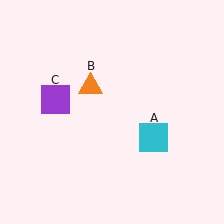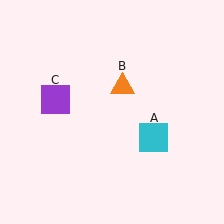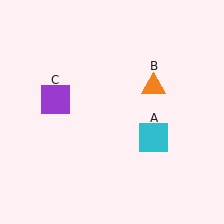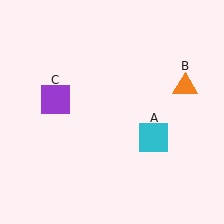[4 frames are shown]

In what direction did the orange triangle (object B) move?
The orange triangle (object B) moved right.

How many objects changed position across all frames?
1 object changed position: orange triangle (object B).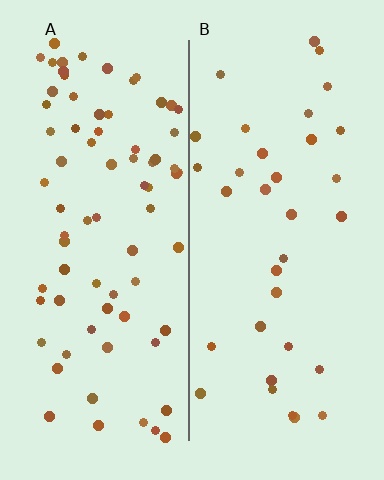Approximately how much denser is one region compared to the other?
Approximately 2.2× — region A over region B.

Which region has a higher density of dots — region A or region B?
A (the left).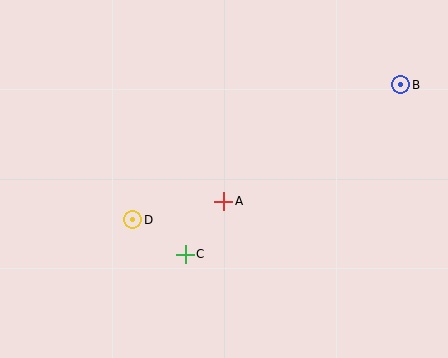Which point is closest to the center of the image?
Point A at (224, 201) is closest to the center.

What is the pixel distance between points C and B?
The distance between C and B is 274 pixels.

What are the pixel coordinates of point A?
Point A is at (224, 201).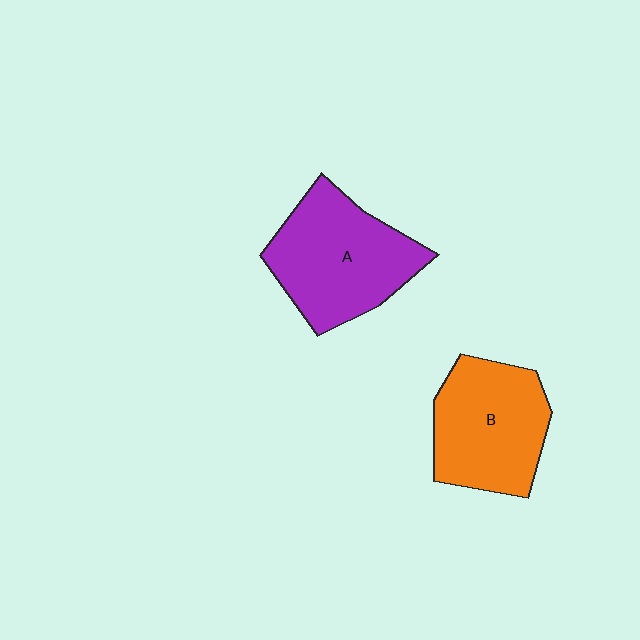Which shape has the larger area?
Shape A (purple).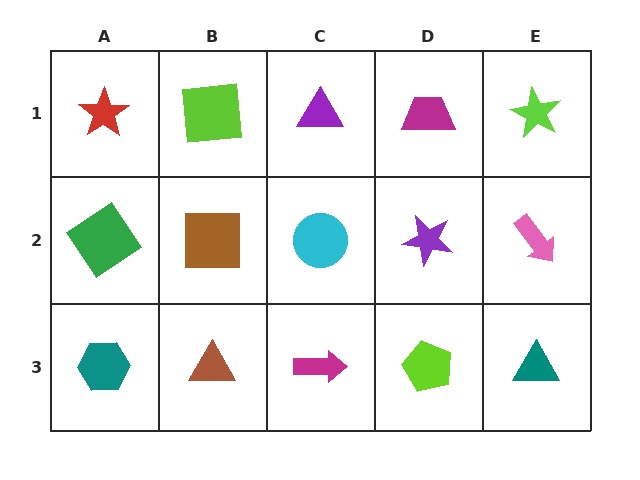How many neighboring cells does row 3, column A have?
2.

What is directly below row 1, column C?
A cyan circle.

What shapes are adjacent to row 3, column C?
A cyan circle (row 2, column C), a brown triangle (row 3, column B), a lime pentagon (row 3, column D).